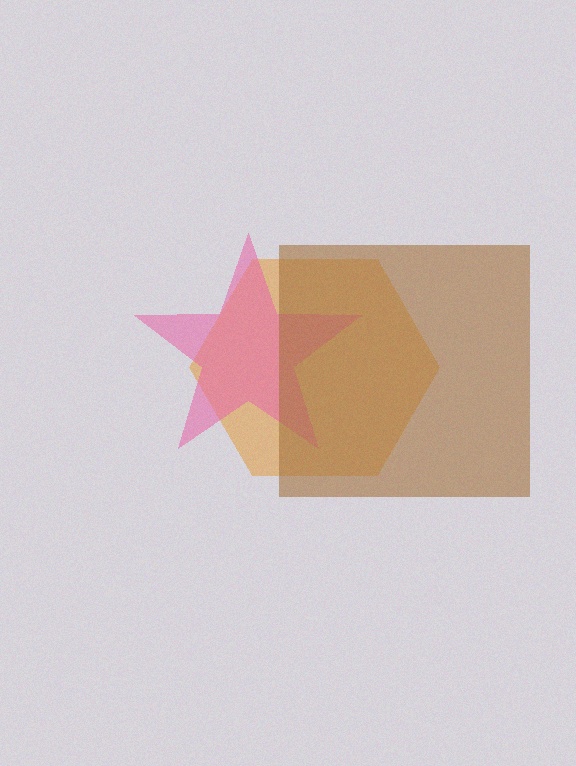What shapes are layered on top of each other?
The layered shapes are: an orange hexagon, a pink star, a brown square.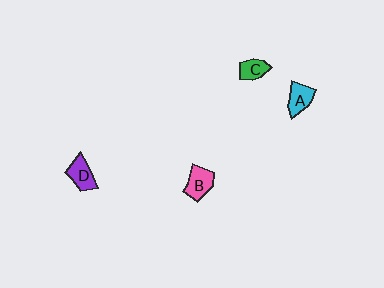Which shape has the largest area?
Shape B (pink).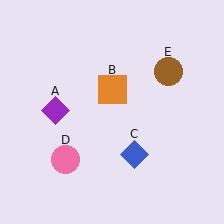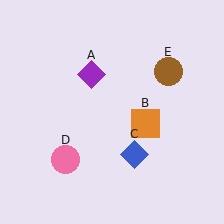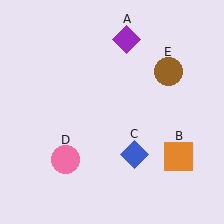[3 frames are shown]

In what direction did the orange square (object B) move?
The orange square (object B) moved down and to the right.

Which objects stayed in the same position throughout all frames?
Blue diamond (object C) and pink circle (object D) and brown circle (object E) remained stationary.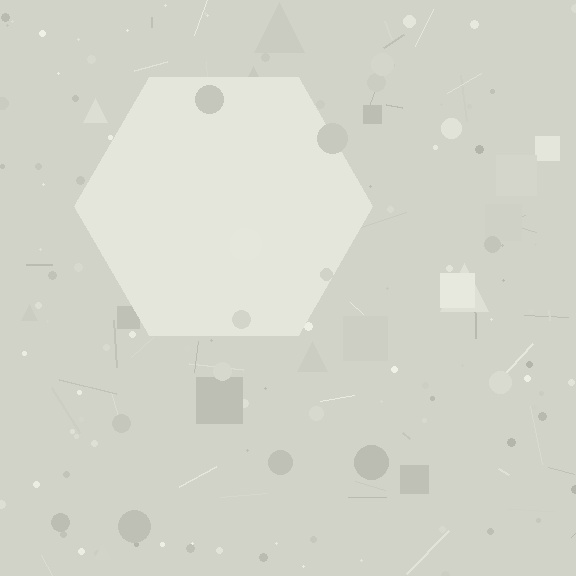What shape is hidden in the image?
A hexagon is hidden in the image.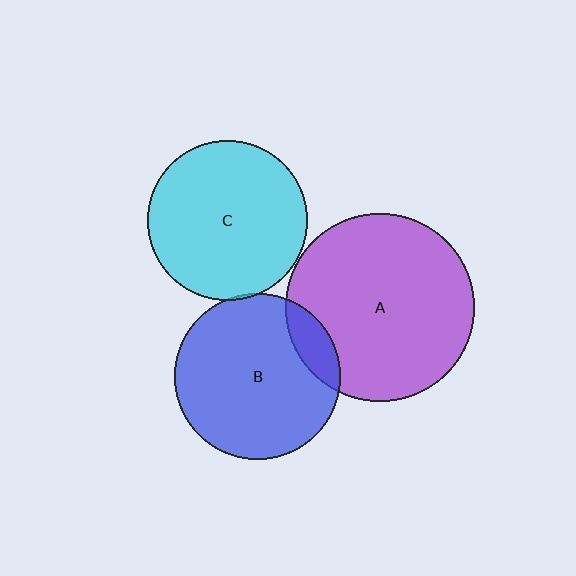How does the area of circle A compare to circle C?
Approximately 1.4 times.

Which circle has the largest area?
Circle A (purple).